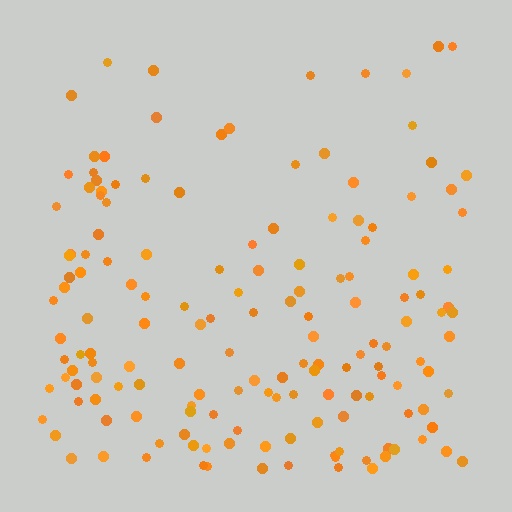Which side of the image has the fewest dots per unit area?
The top.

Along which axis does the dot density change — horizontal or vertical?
Vertical.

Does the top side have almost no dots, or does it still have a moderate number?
Still a moderate number, just noticeably fewer than the bottom.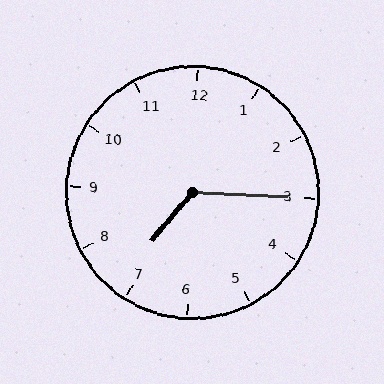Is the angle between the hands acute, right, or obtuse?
It is obtuse.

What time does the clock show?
7:15.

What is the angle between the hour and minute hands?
Approximately 128 degrees.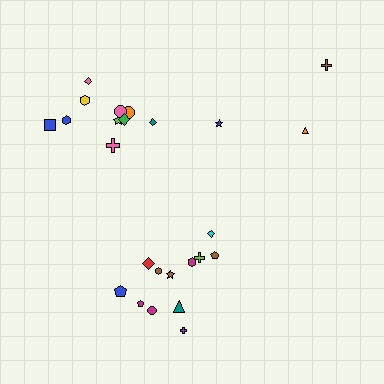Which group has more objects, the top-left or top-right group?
The top-left group.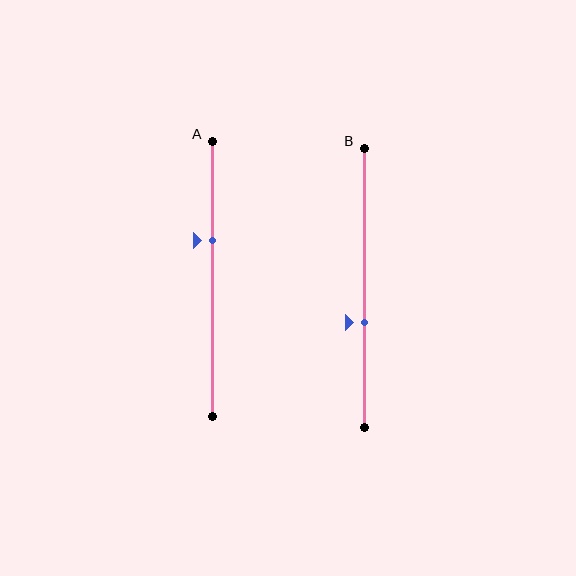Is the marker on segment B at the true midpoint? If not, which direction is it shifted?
No, the marker on segment B is shifted downward by about 12% of the segment length.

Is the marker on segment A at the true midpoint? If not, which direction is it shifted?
No, the marker on segment A is shifted upward by about 14% of the segment length.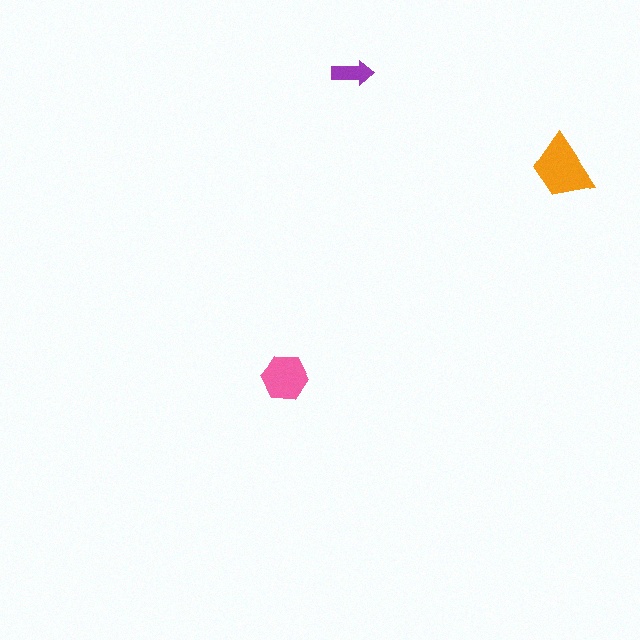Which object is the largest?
The orange trapezoid.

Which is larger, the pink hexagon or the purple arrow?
The pink hexagon.